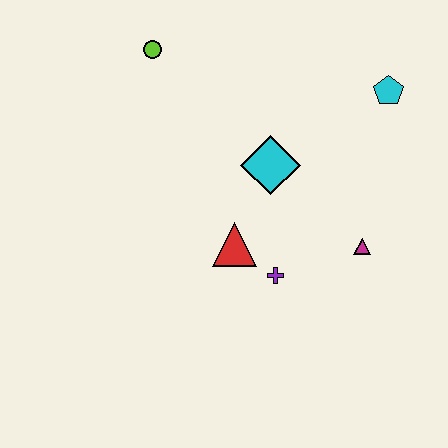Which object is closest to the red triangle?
The purple cross is closest to the red triangle.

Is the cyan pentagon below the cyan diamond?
No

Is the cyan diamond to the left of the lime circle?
No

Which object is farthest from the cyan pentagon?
The lime circle is farthest from the cyan pentagon.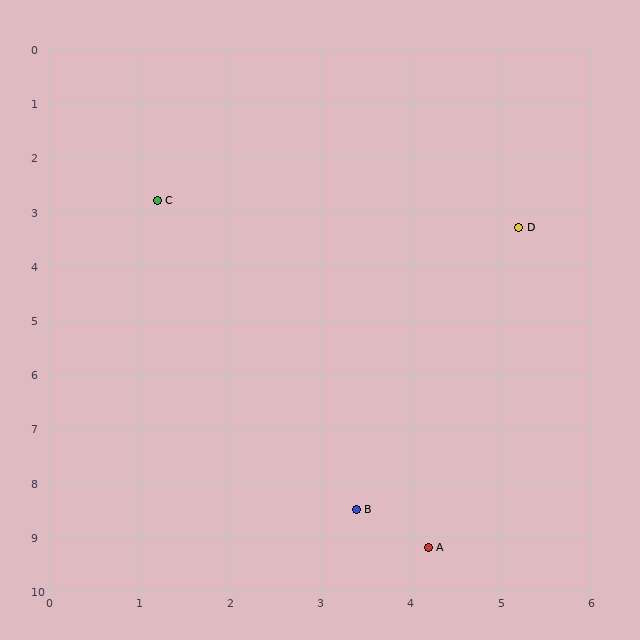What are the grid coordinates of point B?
Point B is at approximately (3.4, 8.5).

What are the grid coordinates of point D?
Point D is at approximately (5.2, 3.3).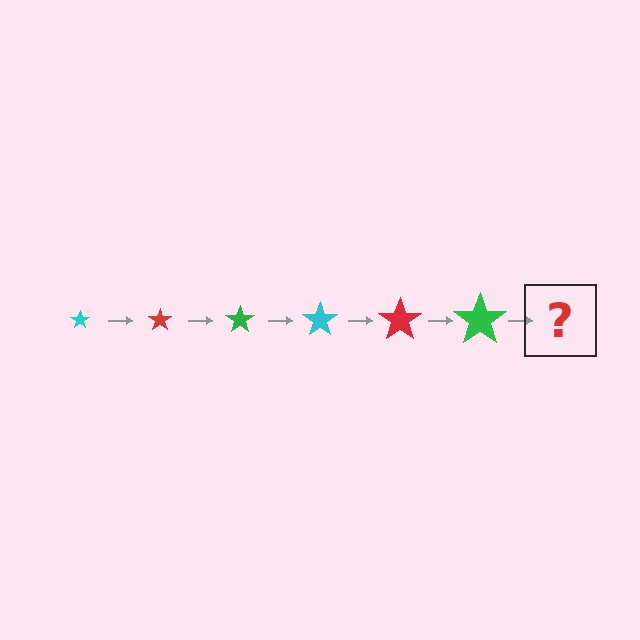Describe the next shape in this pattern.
It should be a cyan star, larger than the previous one.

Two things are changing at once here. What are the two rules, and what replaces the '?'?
The two rules are that the star grows larger each step and the color cycles through cyan, red, and green. The '?' should be a cyan star, larger than the previous one.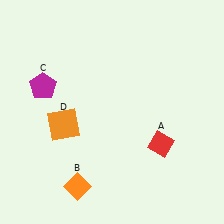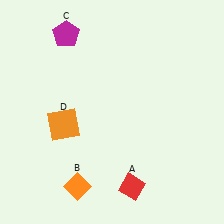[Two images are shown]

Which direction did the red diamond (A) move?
The red diamond (A) moved down.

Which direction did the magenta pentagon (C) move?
The magenta pentagon (C) moved up.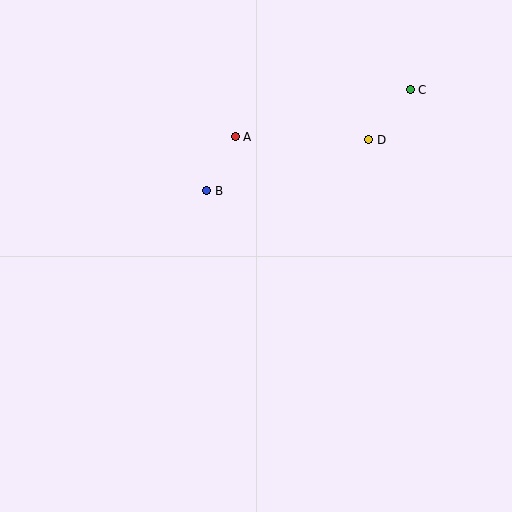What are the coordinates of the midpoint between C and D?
The midpoint between C and D is at (389, 115).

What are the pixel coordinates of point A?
Point A is at (235, 137).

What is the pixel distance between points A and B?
The distance between A and B is 61 pixels.